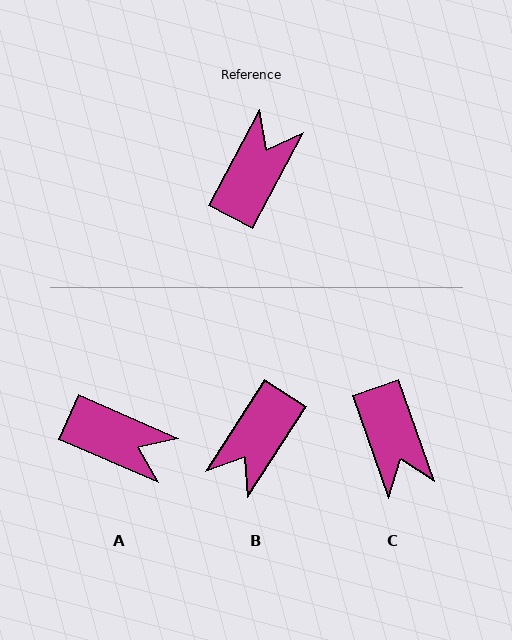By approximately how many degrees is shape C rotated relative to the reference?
Approximately 133 degrees clockwise.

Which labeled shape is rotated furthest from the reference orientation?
B, about 175 degrees away.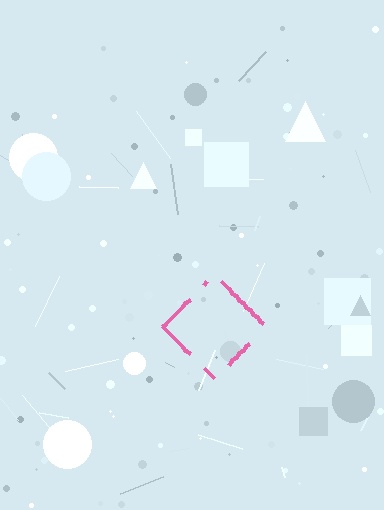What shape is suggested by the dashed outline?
The dashed outline suggests a diamond.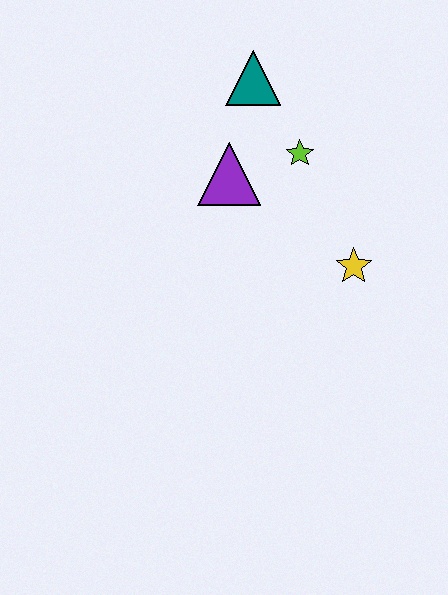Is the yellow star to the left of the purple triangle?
No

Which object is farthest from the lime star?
The yellow star is farthest from the lime star.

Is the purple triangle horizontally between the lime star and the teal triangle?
No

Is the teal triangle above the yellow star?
Yes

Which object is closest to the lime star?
The purple triangle is closest to the lime star.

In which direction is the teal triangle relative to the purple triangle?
The teal triangle is above the purple triangle.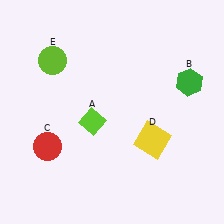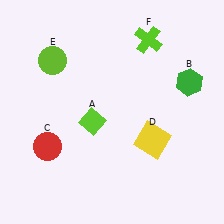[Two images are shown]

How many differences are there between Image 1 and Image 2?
There is 1 difference between the two images.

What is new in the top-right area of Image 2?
A lime cross (F) was added in the top-right area of Image 2.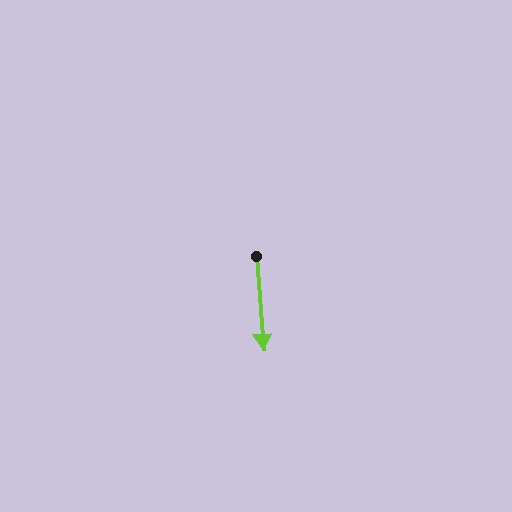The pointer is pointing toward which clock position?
Roughly 6 o'clock.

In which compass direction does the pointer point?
South.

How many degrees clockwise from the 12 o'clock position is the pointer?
Approximately 176 degrees.